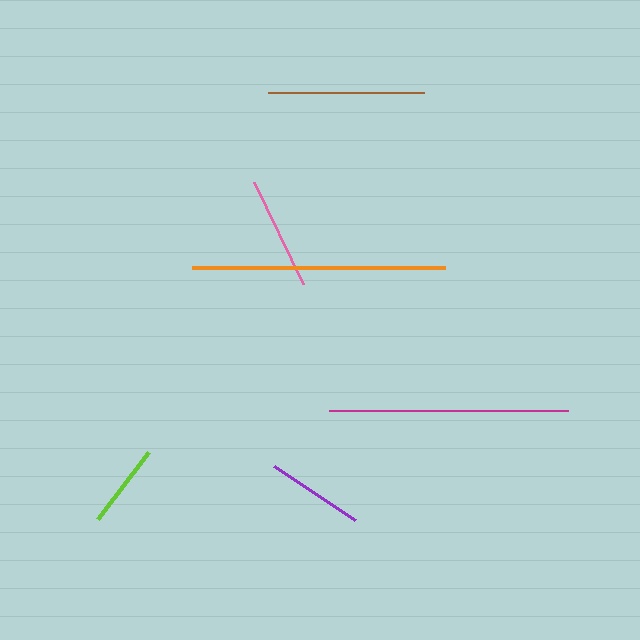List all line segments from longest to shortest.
From longest to shortest: orange, magenta, brown, pink, purple, lime.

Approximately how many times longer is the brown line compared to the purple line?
The brown line is approximately 1.6 times the length of the purple line.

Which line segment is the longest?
The orange line is the longest at approximately 254 pixels.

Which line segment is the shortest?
The lime line is the shortest at approximately 84 pixels.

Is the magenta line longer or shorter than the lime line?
The magenta line is longer than the lime line.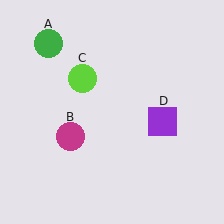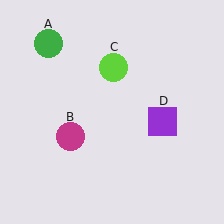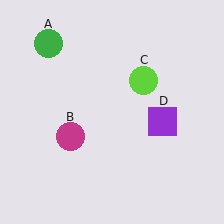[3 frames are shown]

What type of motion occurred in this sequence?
The lime circle (object C) rotated clockwise around the center of the scene.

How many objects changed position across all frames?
1 object changed position: lime circle (object C).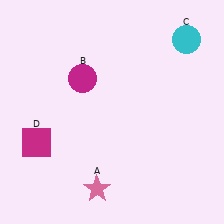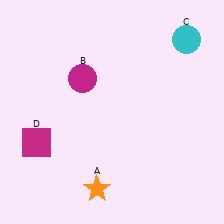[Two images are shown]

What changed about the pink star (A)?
In Image 1, A is pink. In Image 2, it changed to orange.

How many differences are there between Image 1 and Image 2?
There is 1 difference between the two images.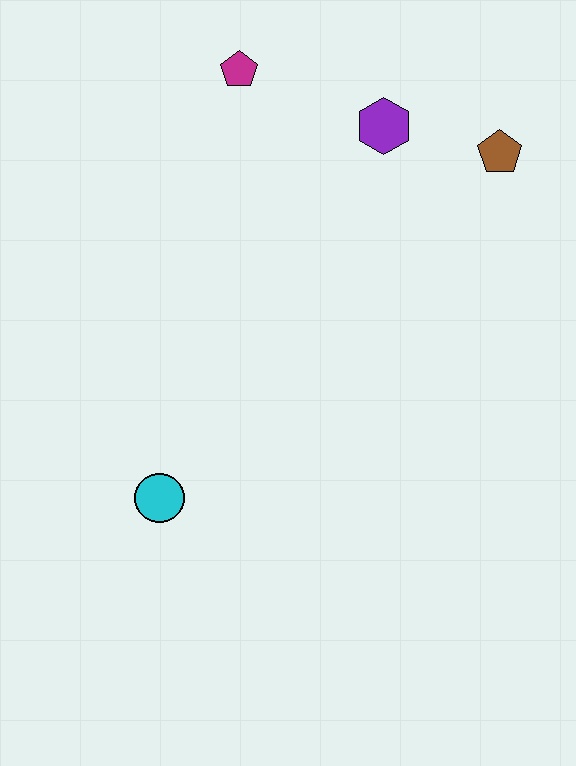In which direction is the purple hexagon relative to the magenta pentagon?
The purple hexagon is to the right of the magenta pentagon.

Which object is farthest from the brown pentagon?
The cyan circle is farthest from the brown pentagon.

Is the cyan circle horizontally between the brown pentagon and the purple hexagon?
No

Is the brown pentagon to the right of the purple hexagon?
Yes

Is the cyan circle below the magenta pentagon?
Yes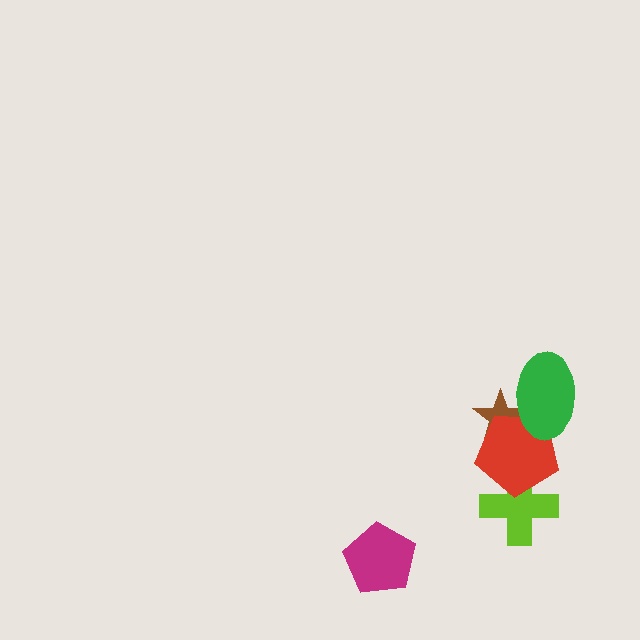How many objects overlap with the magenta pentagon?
0 objects overlap with the magenta pentagon.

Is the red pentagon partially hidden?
Yes, it is partially covered by another shape.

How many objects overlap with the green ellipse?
2 objects overlap with the green ellipse.